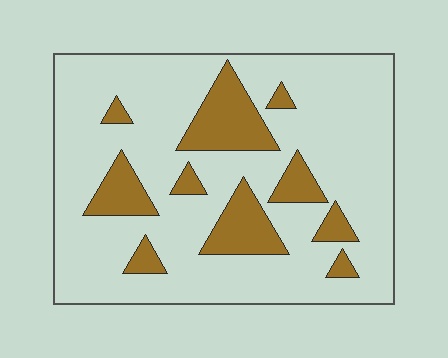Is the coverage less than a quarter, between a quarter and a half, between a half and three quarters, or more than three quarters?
Less than a quarter.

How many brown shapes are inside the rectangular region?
10.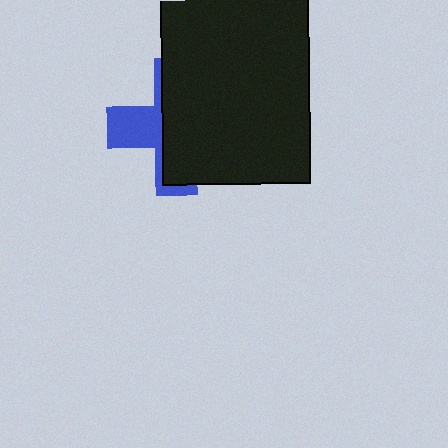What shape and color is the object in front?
The object in front is a black rectangle.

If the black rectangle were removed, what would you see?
You would see the complete blue cross.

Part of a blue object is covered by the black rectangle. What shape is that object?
It is a cross.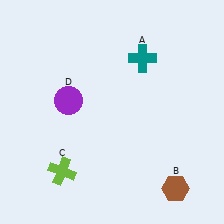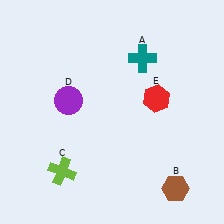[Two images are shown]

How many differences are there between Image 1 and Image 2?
There is 1 difference between the two images.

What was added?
A red hexagon (E) was added in Image 2.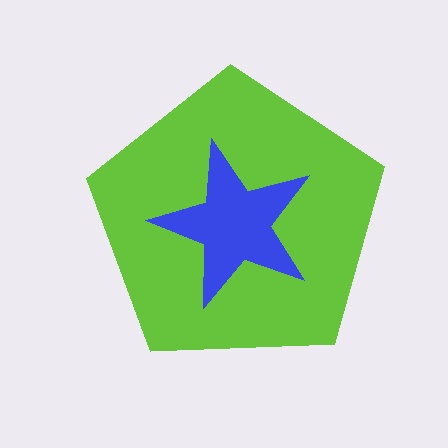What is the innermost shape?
The blue star.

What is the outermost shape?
The lime pentagon.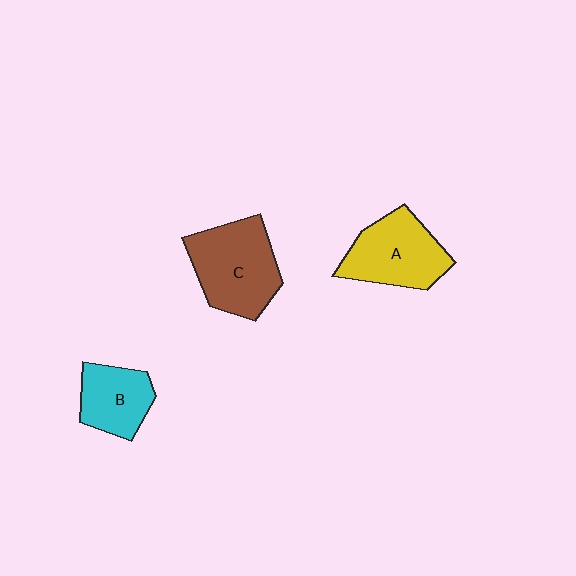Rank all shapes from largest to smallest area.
From largest to smallest: C (brown), A (yellow), B (cyan).